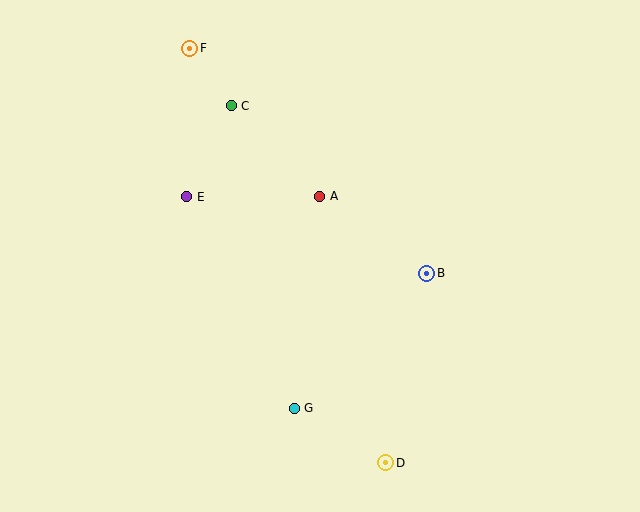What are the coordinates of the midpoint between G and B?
The midpoint between G and B is at (361, 341).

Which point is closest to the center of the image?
Point A at (320, 196) is closest to the center.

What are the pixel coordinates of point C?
Point C is at (231, 106).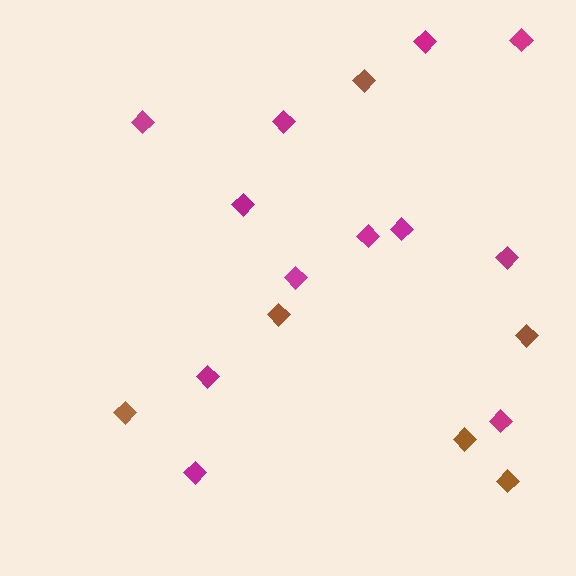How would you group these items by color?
There are 2 groups: one group of brown diamonds (6) and one group of magenta diamonds (12).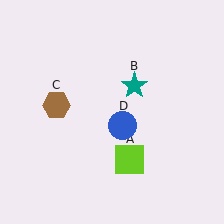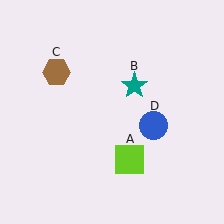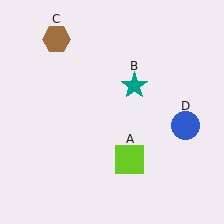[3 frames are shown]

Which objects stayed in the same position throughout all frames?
Lime square (object A) and teal star (object B) remained stationary.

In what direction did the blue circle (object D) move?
The blue circle (object D) moved right.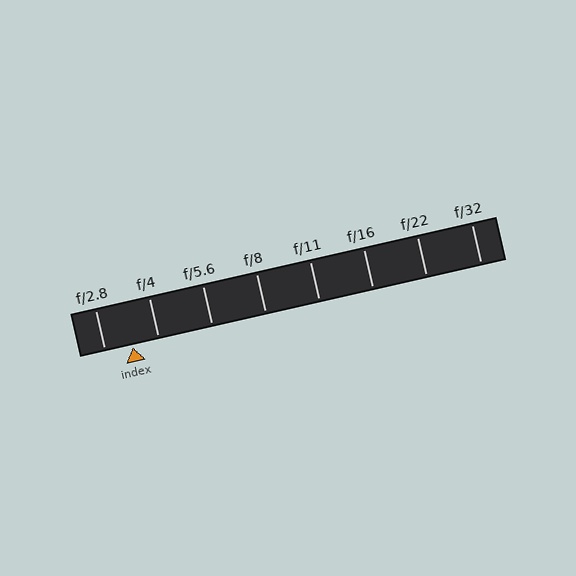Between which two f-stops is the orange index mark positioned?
The index mark is between f/2.8 and f/4.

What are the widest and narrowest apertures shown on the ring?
The widest aperture shown is f/2.8 and the narrowest is f/32.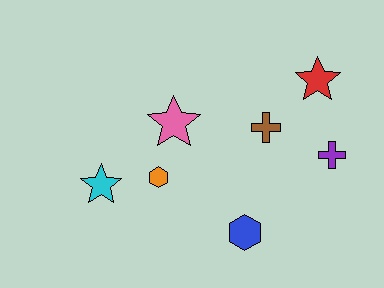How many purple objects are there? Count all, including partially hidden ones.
There is 1 purple object.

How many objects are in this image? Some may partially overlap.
There are 7 objects.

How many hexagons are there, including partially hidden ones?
There are 2 hexagons.